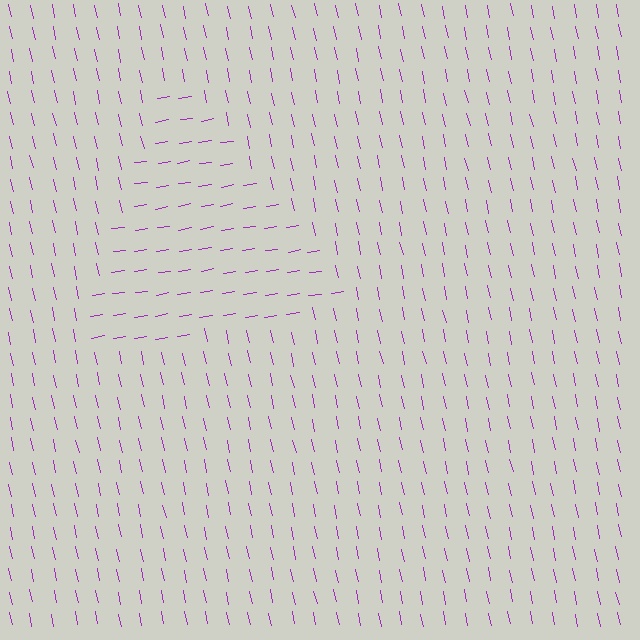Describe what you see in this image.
The image is filled with small purple line segments. A triangle region in the image has lines oriented differently from the surrounding lines, creating a visible texture boundary.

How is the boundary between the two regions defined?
The boundary is defined purely by a change in line orientation (approximately 87 degrees difference). All lines are the same color and thickness.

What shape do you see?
I see a triangle.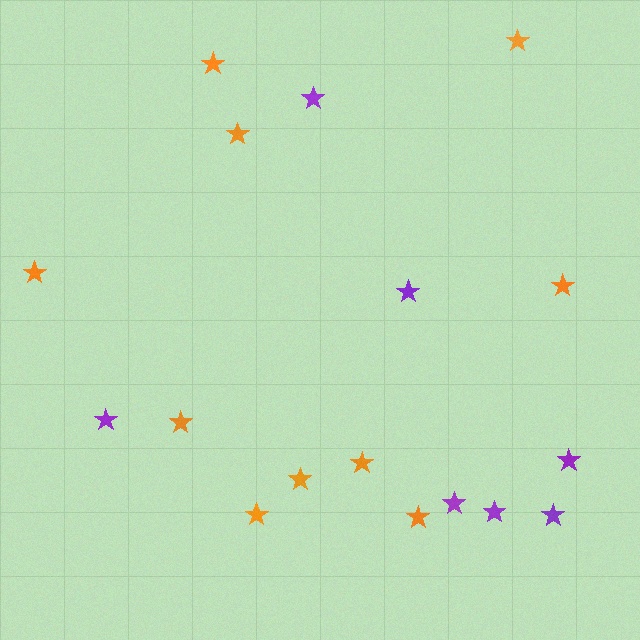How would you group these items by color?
There are 2 groups: one group of orange stars (10) and one group of purple stars (7).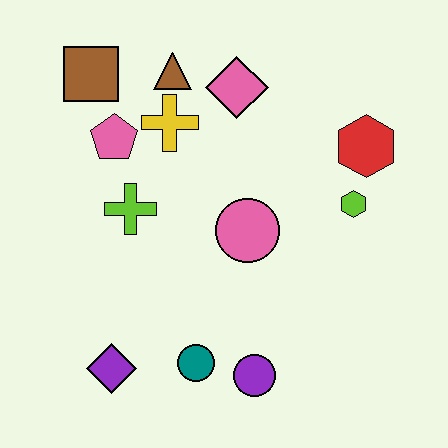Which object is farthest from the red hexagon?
The purple diamond is farthest from the red hexagon.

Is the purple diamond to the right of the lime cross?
No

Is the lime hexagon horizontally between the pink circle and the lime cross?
No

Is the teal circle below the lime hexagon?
Yes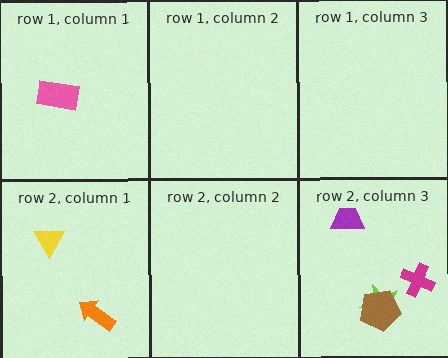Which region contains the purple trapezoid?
The row 2, column 3 region.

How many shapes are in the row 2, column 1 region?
2.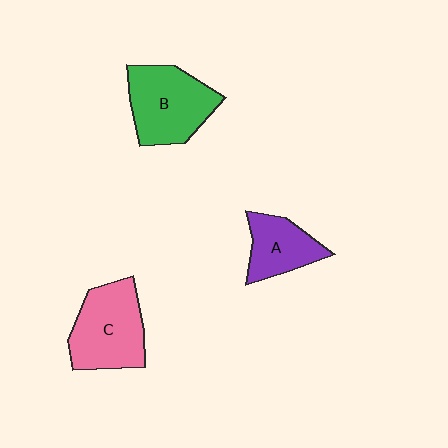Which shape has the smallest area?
Shape A (purple).